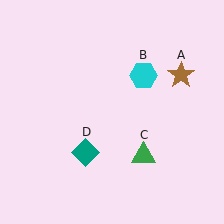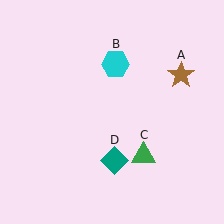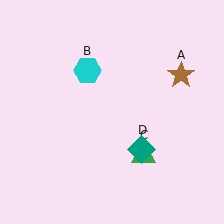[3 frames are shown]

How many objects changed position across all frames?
2 objects changed position: cyan hexagon (object B), teal diamond (object D).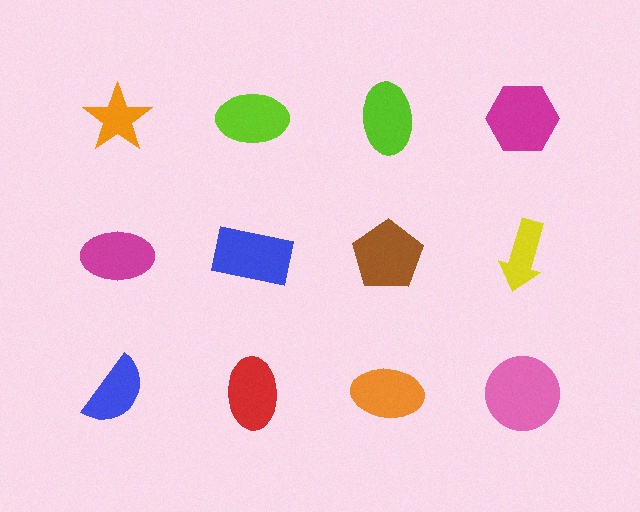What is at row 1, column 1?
An orange star.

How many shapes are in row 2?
4 shapes.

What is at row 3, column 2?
A red ellipse.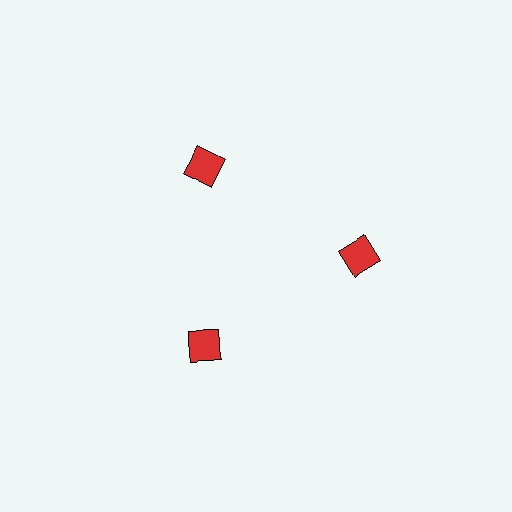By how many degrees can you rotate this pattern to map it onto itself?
The pattern maps onto itself every 120 degrees of rotation.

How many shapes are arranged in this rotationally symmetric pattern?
There are 3 shapes, arranged in 3 groups of 1.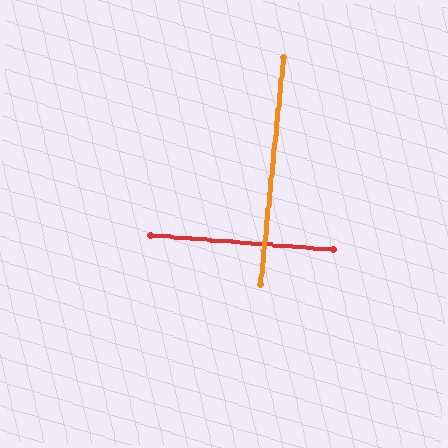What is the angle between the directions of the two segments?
Approximately 89 degrees.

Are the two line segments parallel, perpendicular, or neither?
Perpendicular — they meet at approximately 89°.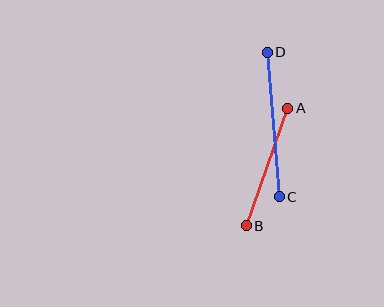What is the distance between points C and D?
The distance is approximately 145 pixels.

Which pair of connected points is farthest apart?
Points C and D are farthest apart.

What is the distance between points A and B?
The distance is approximately 124 pixels.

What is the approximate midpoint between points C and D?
The midpoint is at approximately (273, 125) pixels.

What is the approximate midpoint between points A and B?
The midpoint is at approximately (267, 167) pixels.